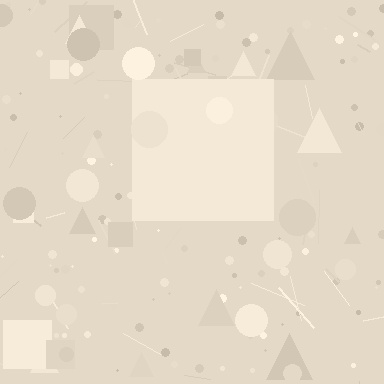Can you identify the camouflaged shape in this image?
The camouflaged shape is a square.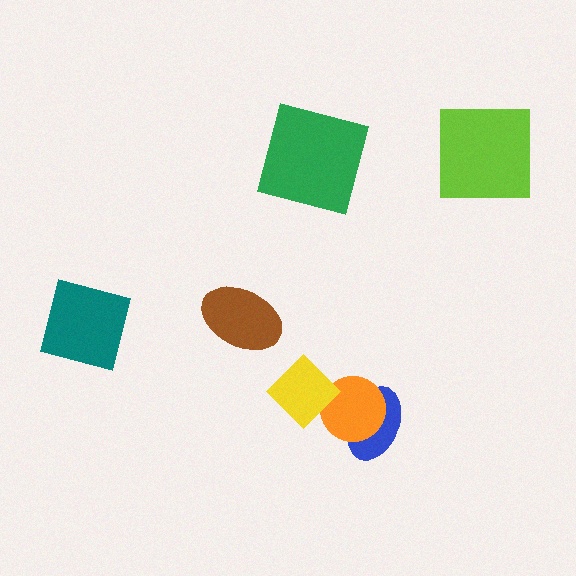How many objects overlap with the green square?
0 objects overlap with the green square.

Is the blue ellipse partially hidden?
Yes, it is partially covered by another shape.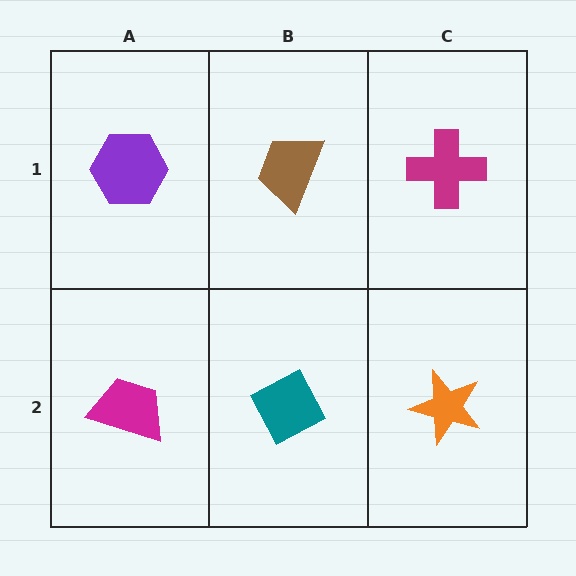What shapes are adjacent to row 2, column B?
A brown trapezoid (row 1, column B), a magenta trapezoid (row 2, column A), an orange star (row 2, column C).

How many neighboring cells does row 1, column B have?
3.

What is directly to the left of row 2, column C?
A teal diamond.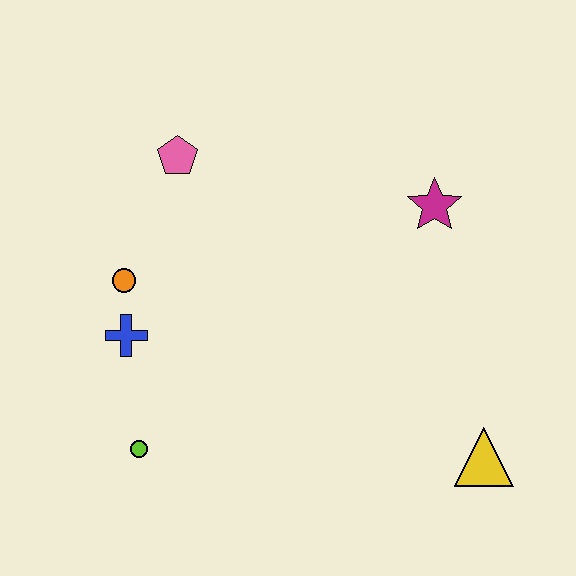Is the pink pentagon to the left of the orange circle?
No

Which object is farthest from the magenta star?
The lime circle is farthest from the magenta star.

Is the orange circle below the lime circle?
No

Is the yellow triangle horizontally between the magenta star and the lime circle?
No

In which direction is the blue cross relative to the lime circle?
The blue cross is above the lime circle.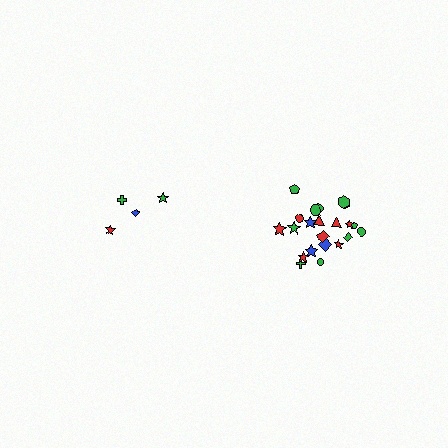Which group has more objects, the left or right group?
The right group.